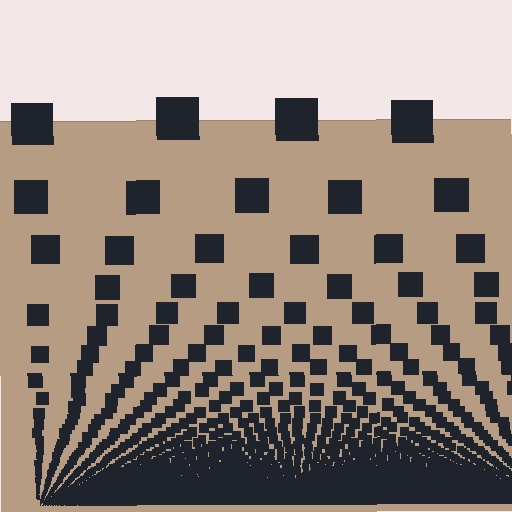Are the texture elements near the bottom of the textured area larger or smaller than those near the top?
Smaller. The gradient is inverted — elements near the bottom are smaller and denser.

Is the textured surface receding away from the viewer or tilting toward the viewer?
The surface appears to tilt toward the viewer. Texture elements get larger and sparser toward the top.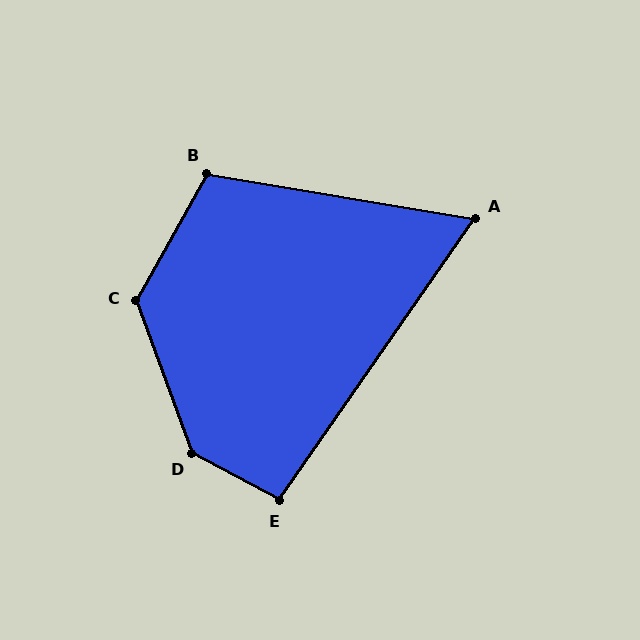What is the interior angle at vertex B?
Approximately 109 degrees (obtuse).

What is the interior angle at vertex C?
Approximately 131 degrees (obtuse).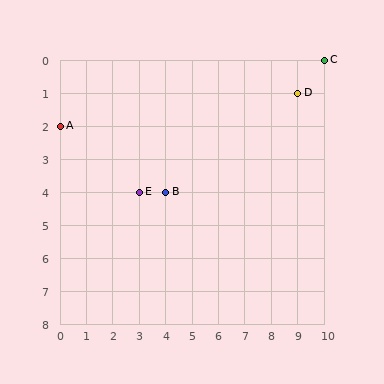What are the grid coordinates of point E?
Point E is at grid coordinates (3, 4).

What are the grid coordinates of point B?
Point B is at grid coordinates (4, 4).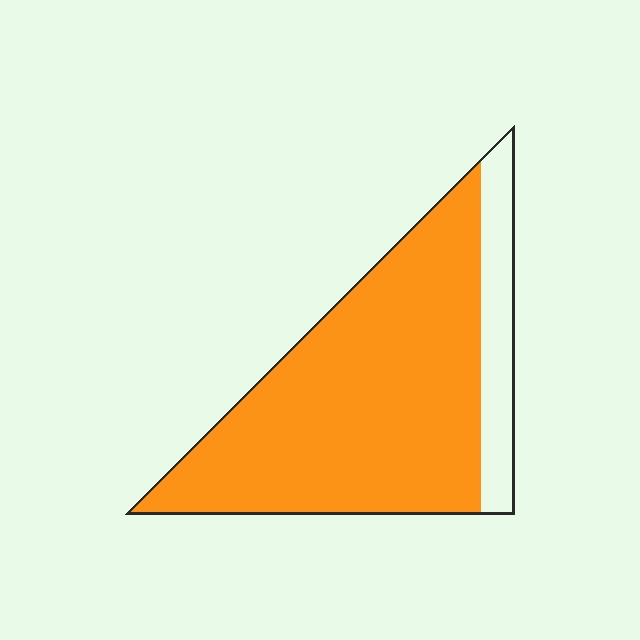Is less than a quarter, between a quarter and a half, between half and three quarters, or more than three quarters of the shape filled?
More than three quarters.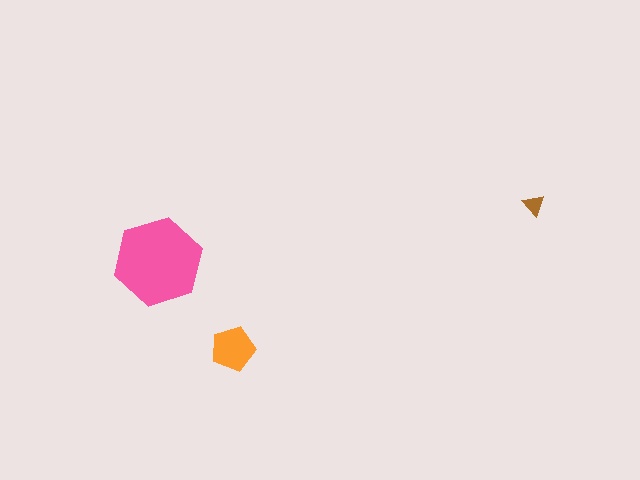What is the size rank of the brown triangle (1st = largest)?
3rd.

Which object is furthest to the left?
The pink hexagon is leftmost.